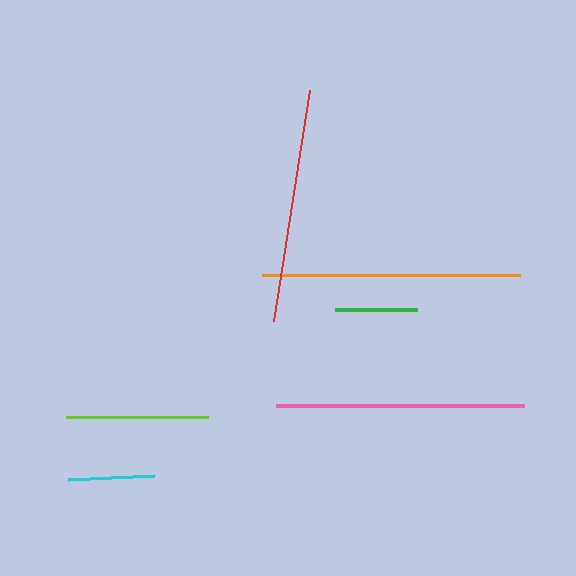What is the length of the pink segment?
The pink segment is approximately 247 pixels long.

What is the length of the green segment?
The green segment is approximately 82 pixels long.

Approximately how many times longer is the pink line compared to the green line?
The pink line is approximately 3.0 times the length of the green line.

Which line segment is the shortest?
The green line is the shortest at approximately 82 pixels.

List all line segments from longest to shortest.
From longest to shortest: orange, pink, red, lime, cyan, green.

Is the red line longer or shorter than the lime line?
The red line is longer than the lime line.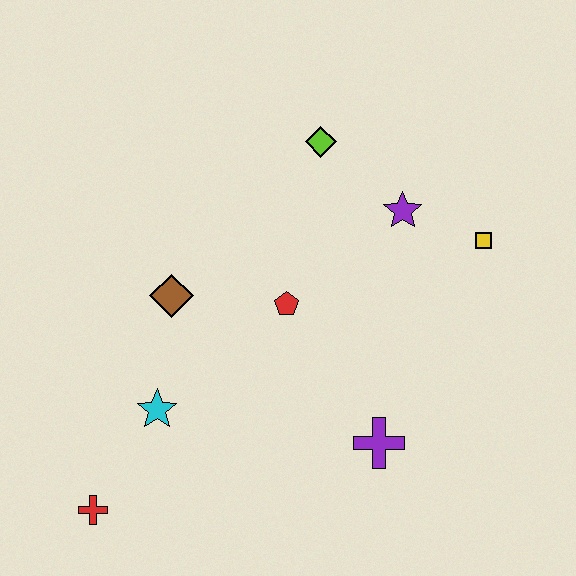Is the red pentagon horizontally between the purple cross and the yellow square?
No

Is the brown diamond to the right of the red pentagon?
No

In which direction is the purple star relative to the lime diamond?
The purple star is to the right of the lime diamond.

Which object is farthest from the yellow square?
The red cross is farthest from the yellow square.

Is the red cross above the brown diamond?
No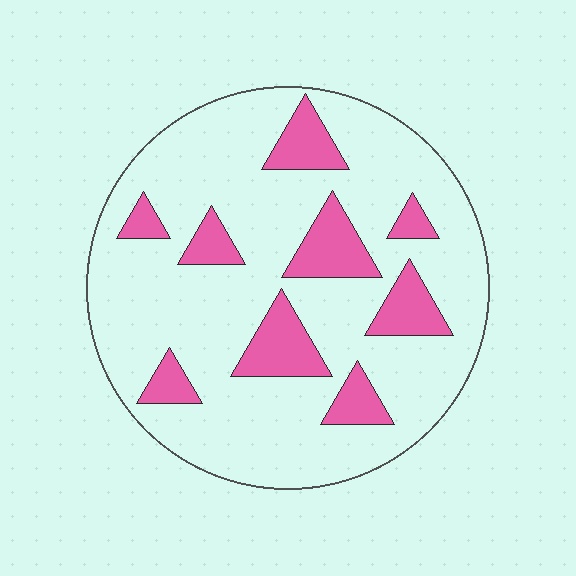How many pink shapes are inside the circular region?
9.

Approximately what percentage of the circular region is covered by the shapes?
Approximately 20%.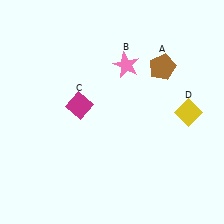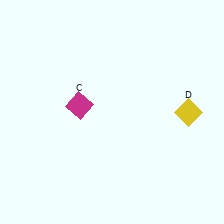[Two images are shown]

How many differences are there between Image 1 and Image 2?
There are 2 differences between the two images.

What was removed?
The pink star (B), the brown pentagon (A) were removed in Image 2.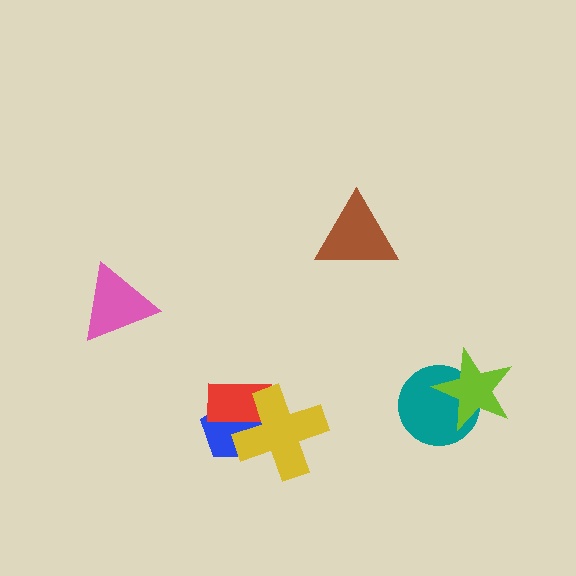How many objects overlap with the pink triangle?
0 objects overlap with the pink triangle.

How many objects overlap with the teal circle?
1 object overlaps with the teal circle.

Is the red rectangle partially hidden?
Yes, it is partially covered by another shape.